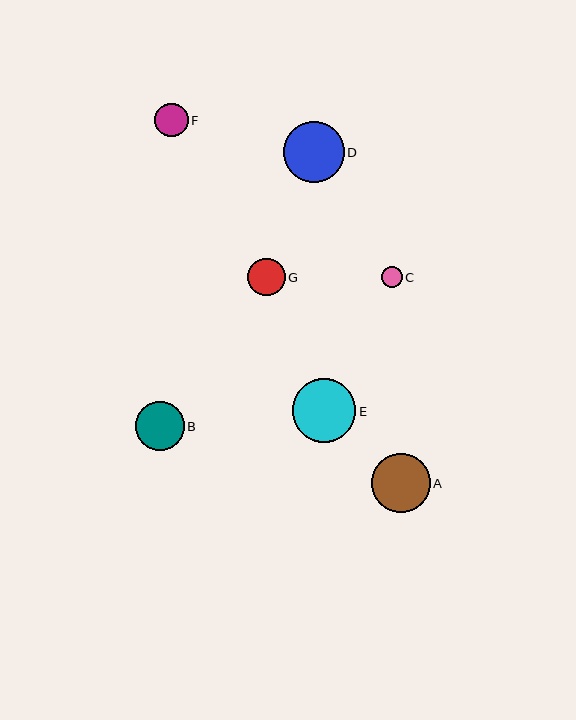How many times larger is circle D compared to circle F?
Circle D is approximately 1.8 times the size of circle F.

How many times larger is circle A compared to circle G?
Circle A is approximately 1.6 times the size of circle G.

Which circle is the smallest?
Circle C is the smallest with a size of approximately 21 pixels.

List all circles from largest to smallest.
From largest to smallest: E, D, A, B, G, F, C.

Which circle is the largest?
Circle E is the largest with a size of approximately 64 pixels.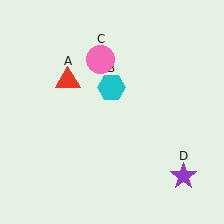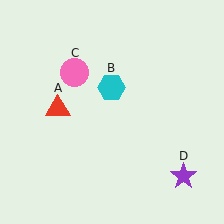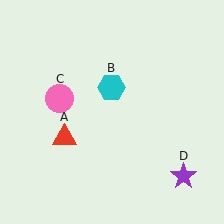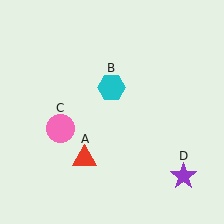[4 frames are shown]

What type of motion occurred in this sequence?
The red triangle (object A), pink circle (object C) rotated counterclockwise around the center of the scene.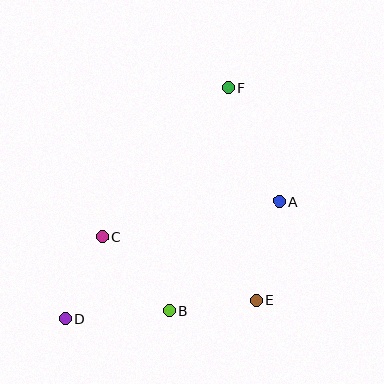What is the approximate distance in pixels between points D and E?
The distance between D and E is approximately 192 pixels.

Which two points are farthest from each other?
Points D and F are farthest from each other.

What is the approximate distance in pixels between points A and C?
The distance between A and C is approximately 180 pixels.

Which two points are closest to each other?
Points B and E are closest to each other.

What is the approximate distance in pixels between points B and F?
The distance between B and F is approximately 230 pixels.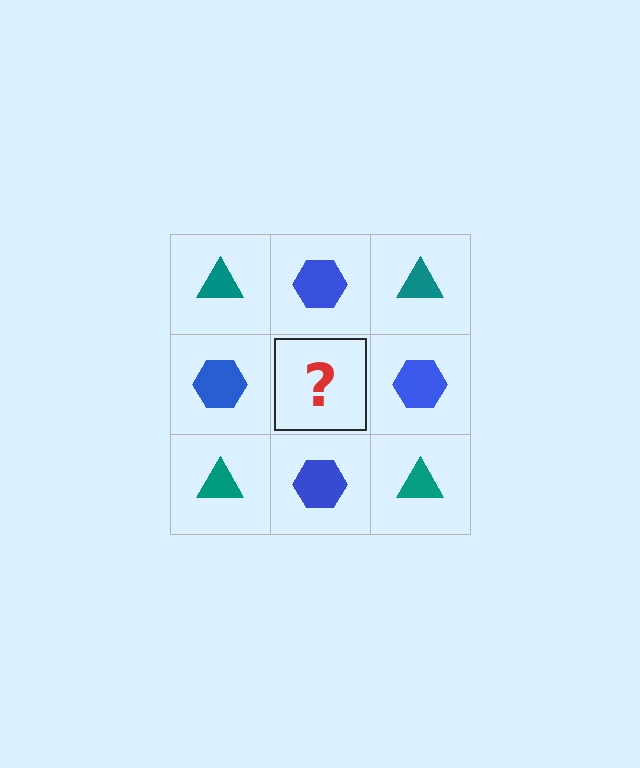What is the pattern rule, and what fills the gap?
The rule is that it alternates teal triangle and blue hexagon in a checkerboard pattern. The gap should be filled with a teal triangle.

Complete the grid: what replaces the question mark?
The question mark should be replaced with a teal triangle.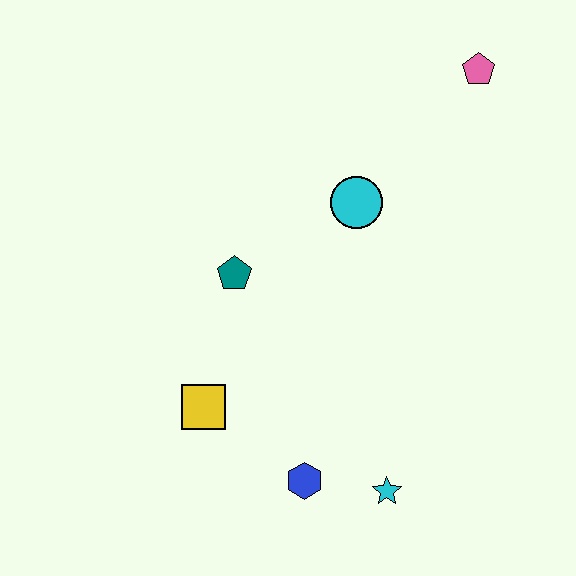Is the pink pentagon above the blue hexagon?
Yes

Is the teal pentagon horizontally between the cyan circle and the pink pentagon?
No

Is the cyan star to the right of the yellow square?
Yes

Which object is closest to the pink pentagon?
The cyan circle is closest to the pink pentagon.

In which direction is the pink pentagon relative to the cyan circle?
The pink pentagon is above the cyan circle.